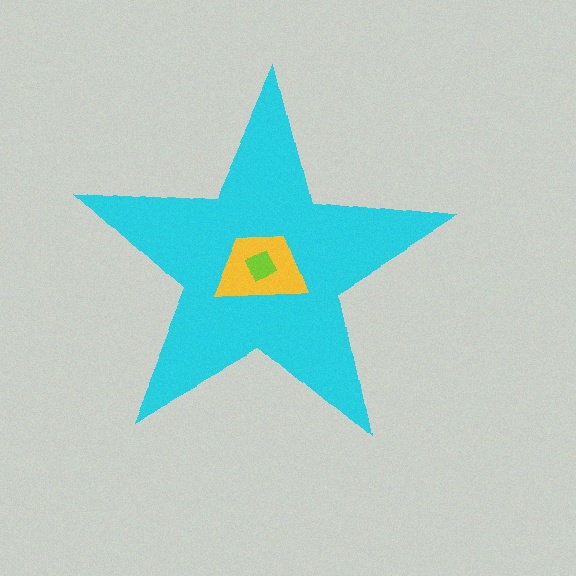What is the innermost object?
The lime square.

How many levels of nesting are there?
3.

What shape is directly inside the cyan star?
The yellow trapezoid.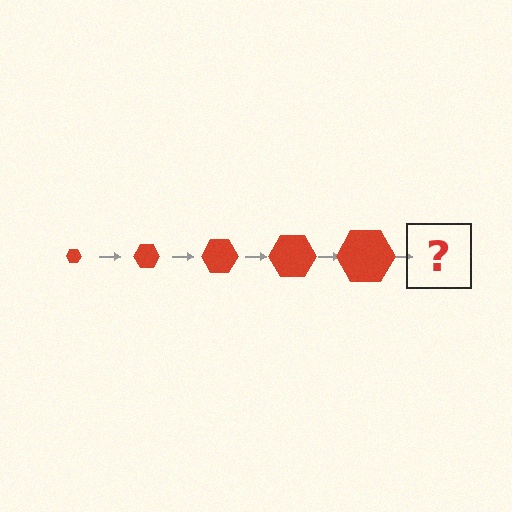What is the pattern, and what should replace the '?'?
The pattern is that the hexagon gets progressively larger each step. The '?' should be a red hexagon, larger than the previous one.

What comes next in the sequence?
The next element should be a red hexagon, larger than the previous one.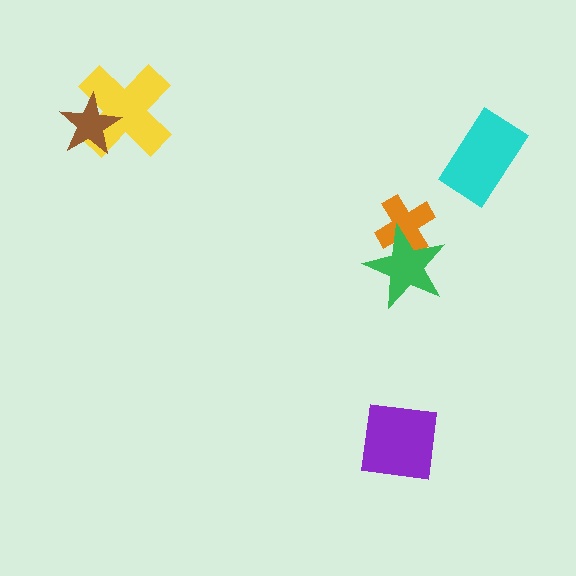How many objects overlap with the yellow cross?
1 object overlaps with the yellow cross.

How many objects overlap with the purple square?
0 objects overlap with the purple square.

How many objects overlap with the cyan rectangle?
0 objects overlap with the cyan rectangle.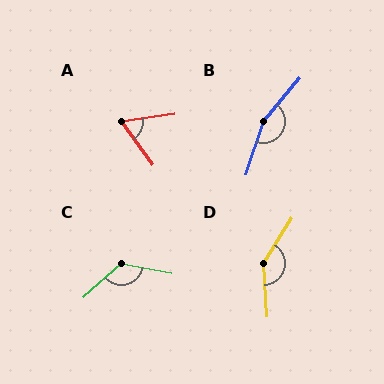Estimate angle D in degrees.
Approximately 145 degrees.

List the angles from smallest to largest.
A (63°), C (128°), D (145°), B (158°).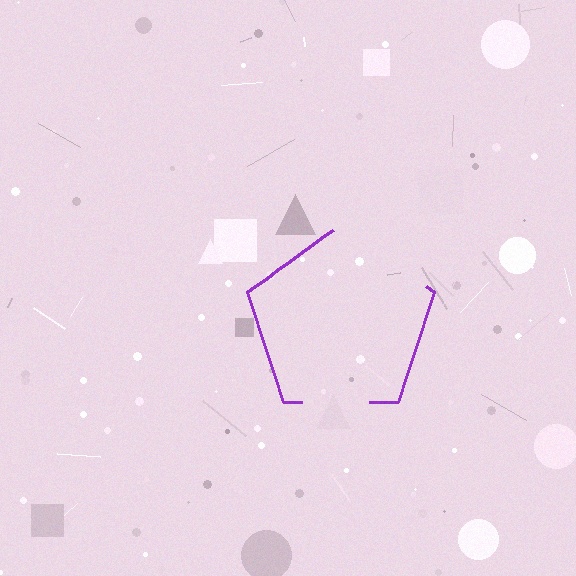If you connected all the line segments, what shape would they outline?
They would outline a pentagon.